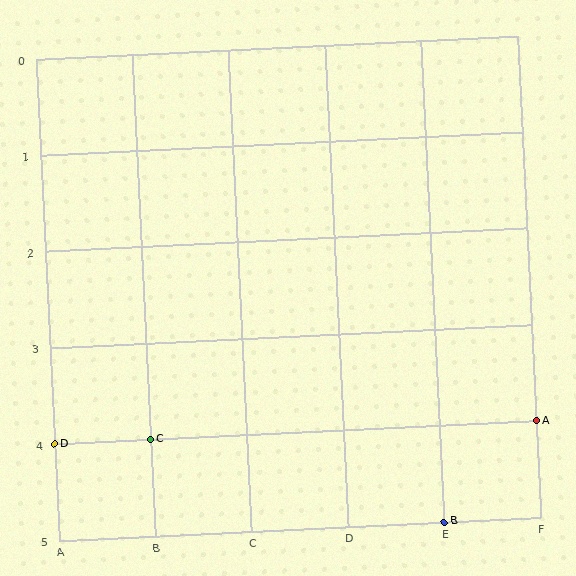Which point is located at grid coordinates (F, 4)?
Point A is at (F, 4).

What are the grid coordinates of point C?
Point C is at grid coordinates (B, 4).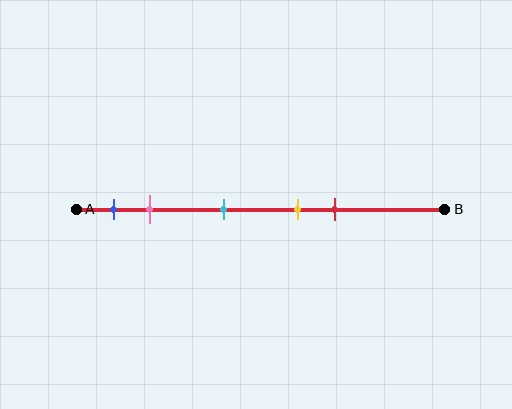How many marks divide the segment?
There are 5 marks dividing the segment.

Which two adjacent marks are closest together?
The yellow and red marks are the closest adjacent pair.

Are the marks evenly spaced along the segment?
No, the marks are not evenly spaced.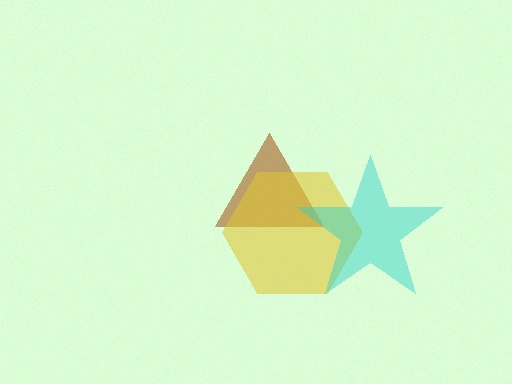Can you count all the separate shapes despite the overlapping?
Yes, there are 3 separate shapes.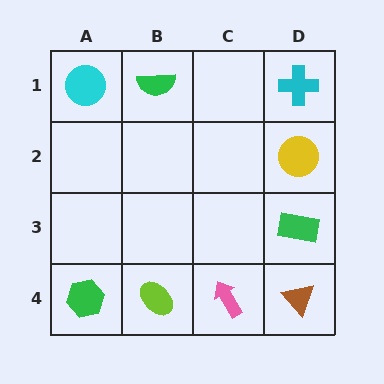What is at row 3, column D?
A green rectangle.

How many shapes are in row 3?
1 shape.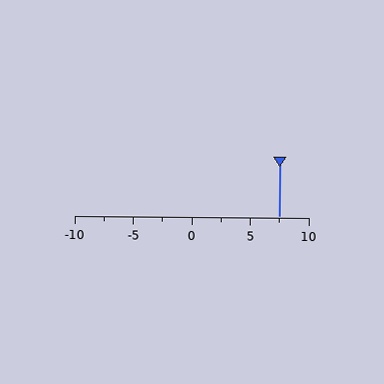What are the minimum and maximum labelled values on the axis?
The axis runs from -10 to 10.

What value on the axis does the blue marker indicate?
The marker indicates approximately 7.5.